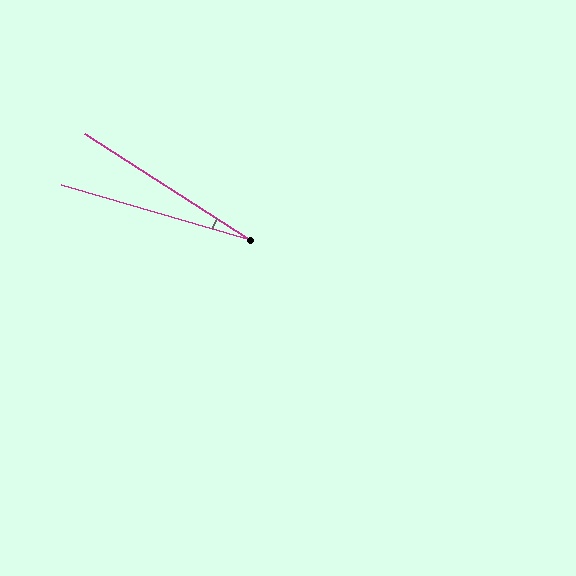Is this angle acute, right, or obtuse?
It is acute.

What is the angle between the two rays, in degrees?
Approximately 17 degrees.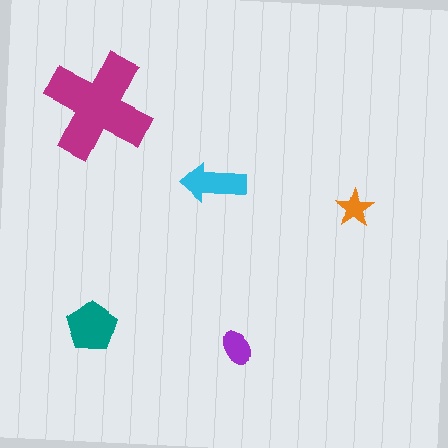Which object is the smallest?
The orange star.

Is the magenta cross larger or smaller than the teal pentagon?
Larger.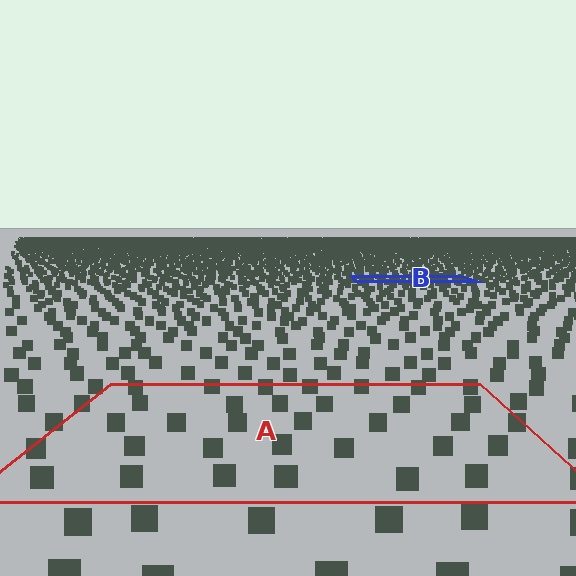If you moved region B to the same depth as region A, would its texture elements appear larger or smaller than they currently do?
They would appear larger. At a closer depth, the same texture elements are projected at a bigger on-screen size.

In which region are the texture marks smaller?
The texture marks are smaller in region B, because it is farther away.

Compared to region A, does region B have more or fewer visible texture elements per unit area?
Region B has more texture elements per unit area — they are packed more densely because it is farther away.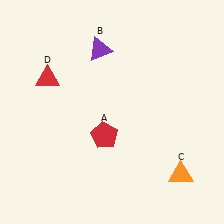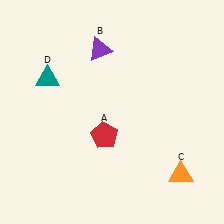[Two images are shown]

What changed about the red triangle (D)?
In Image 1, D is red. In Image 2, it changed to teal.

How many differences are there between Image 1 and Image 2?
There is 1 difference between the two images.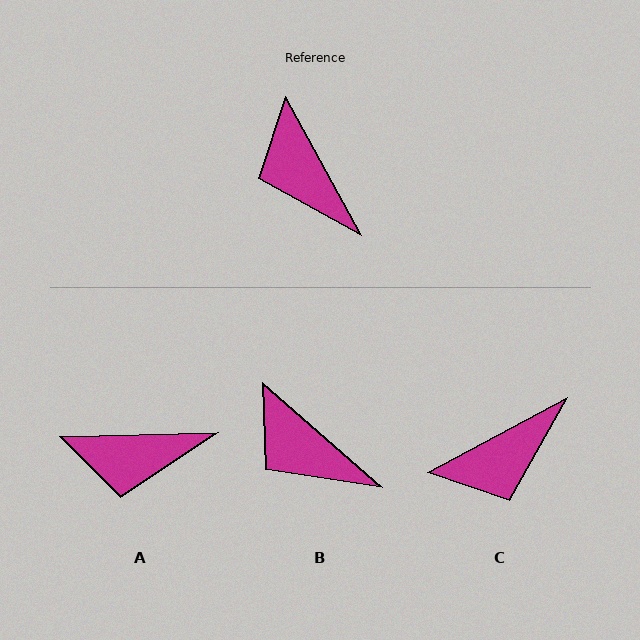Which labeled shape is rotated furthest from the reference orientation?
C, about 90 degrees away.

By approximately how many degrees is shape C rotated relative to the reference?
Approximately 90 degrees counter-clockwise.